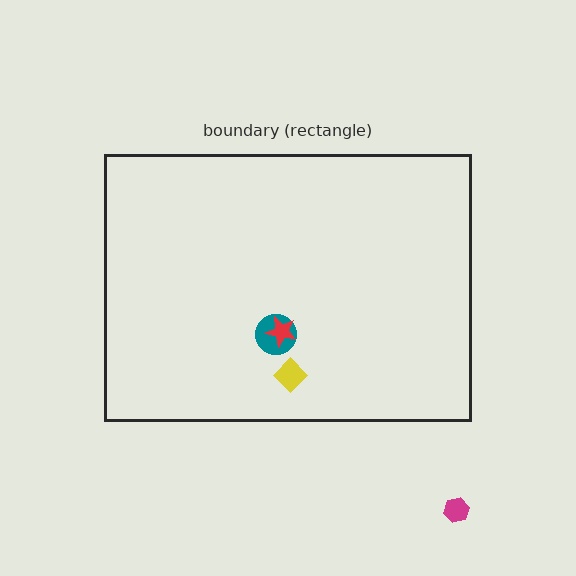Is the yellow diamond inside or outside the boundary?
Inside.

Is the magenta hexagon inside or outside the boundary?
Outside.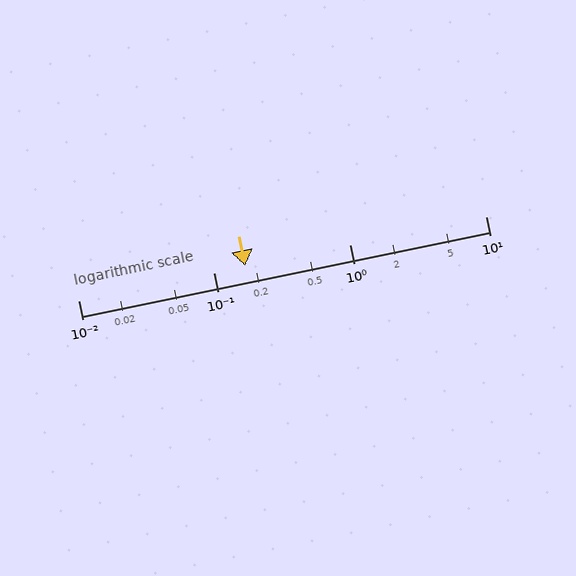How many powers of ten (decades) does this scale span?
The scale spans 3 decades, from 0.01 to 10.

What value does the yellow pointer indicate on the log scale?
The pointer indicates approximately 0.17.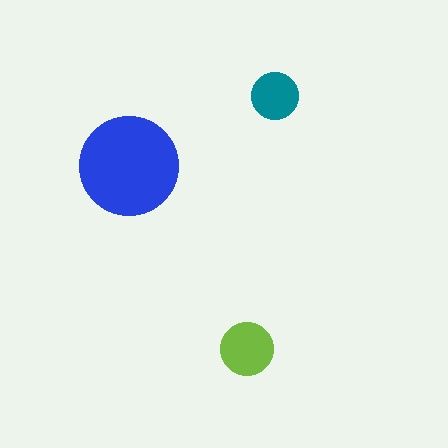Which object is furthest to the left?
The blue circle is leftmost.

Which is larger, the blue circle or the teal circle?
The blue one.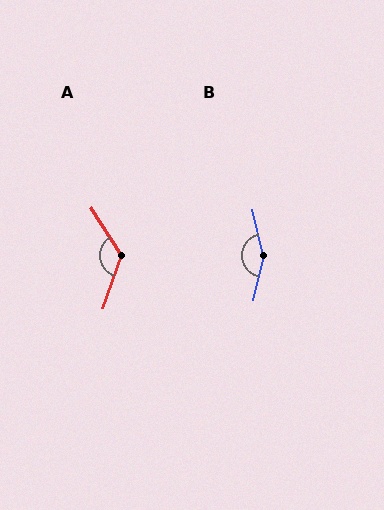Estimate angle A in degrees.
Approximately 129 degrees.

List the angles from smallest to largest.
A (129°), B (155°).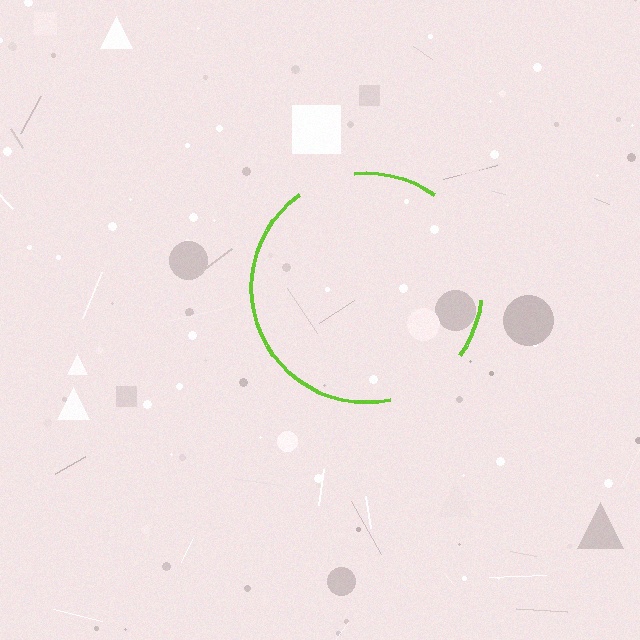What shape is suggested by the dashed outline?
The dashed outline suggests a circle.